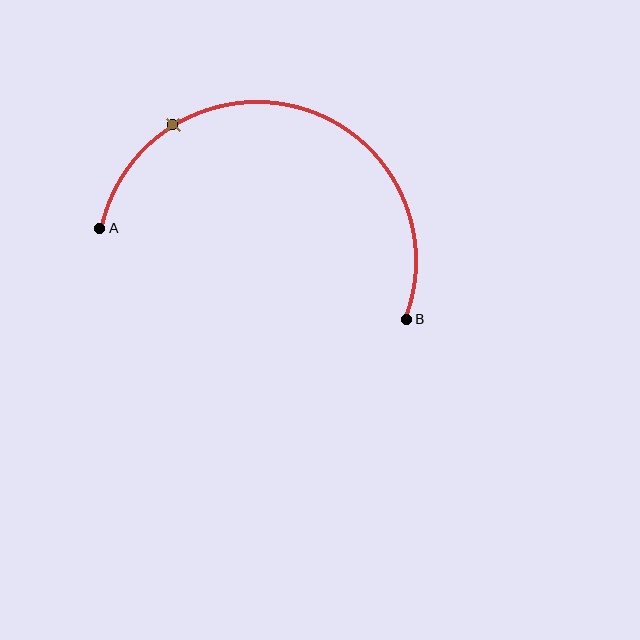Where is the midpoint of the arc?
The arc midpoint is the point on the curve farthest from the straight line joining A and B. It sits above that line.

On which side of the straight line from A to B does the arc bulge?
The arc bulges above the straight line connecting A and B.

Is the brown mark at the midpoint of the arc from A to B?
No. The brown mark lies on the arc but is closer to endpoint A. The arc midpoint would be at the point on the curve equidistant along the arc from both A and B.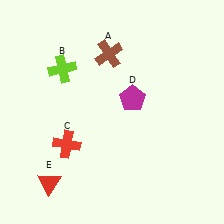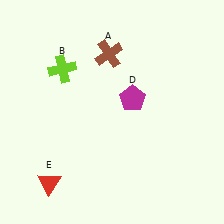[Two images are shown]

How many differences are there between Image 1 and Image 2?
There is 1 difference between the two images.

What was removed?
The red cross (C) was removed in Image 2.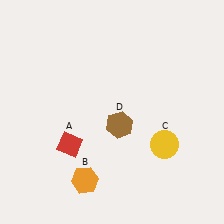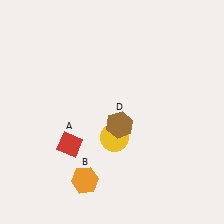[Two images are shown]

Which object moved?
The yellow circle (C) moved left.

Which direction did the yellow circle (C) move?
The yellow circle (C) moved left.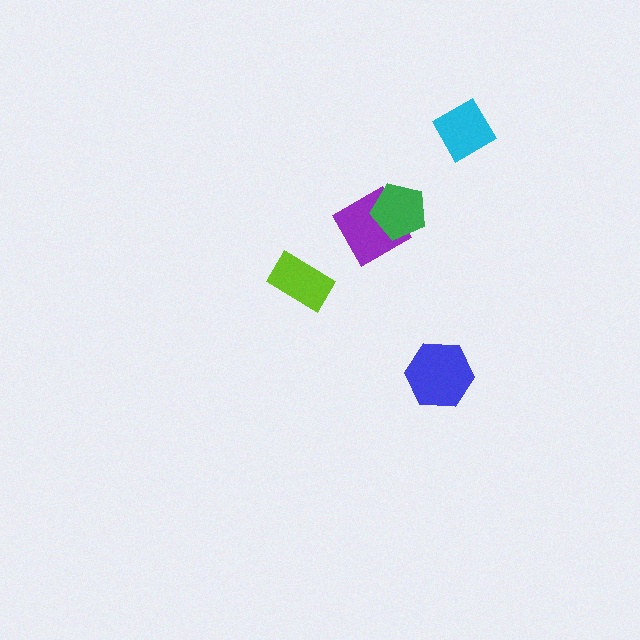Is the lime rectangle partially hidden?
No, no other shape covers it.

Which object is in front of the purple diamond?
The green pentagon is in front of the purple diamond.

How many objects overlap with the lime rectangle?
0 objects overlap with the lime rectangle.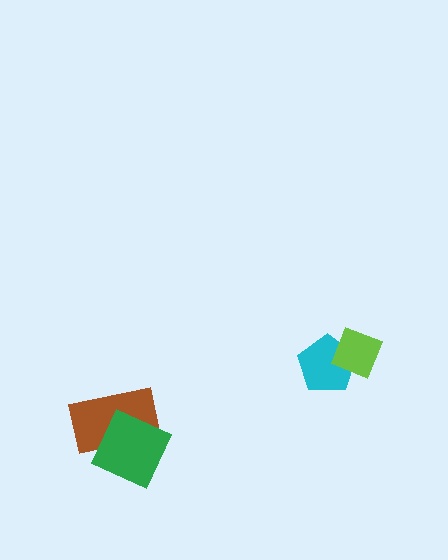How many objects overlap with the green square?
1 object overlaps with the green square.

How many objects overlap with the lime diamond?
1 object overlaps with the lime diamond.